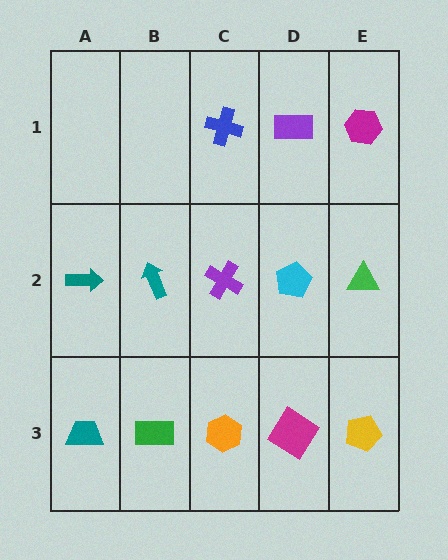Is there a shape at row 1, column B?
No, that cell is empty.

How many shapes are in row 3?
5 shapes.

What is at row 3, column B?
A green rectangle.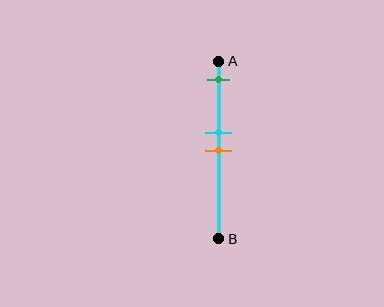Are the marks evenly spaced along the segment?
No, the marks are not evenly spaced.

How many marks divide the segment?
There are 3 marks dividing the segment.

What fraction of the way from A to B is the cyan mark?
The cyan mark is approximately 40% (0.4) of the way from A to B.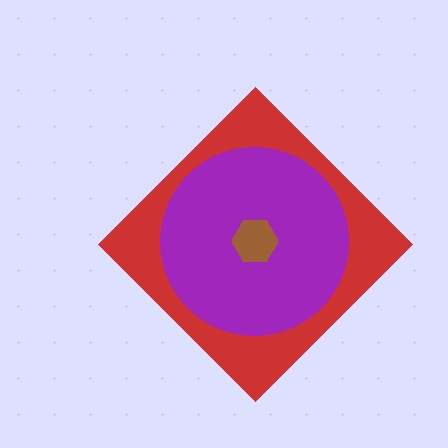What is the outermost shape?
The red diamond.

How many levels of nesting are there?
3.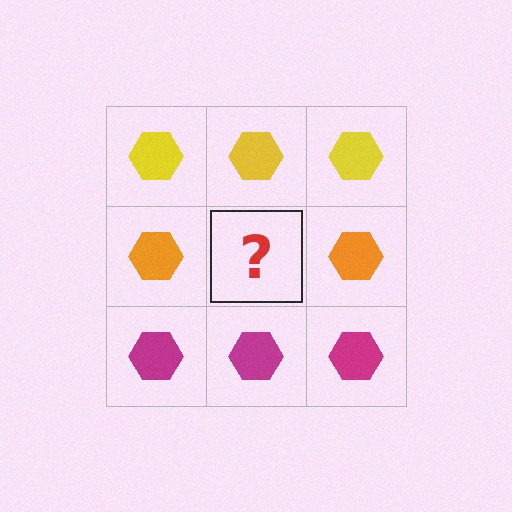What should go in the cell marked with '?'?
The missing cell should contain an orange hexagon.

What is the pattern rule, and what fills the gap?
The rule is that each row has a consistent color. The gap should be filled with an orange hexagon.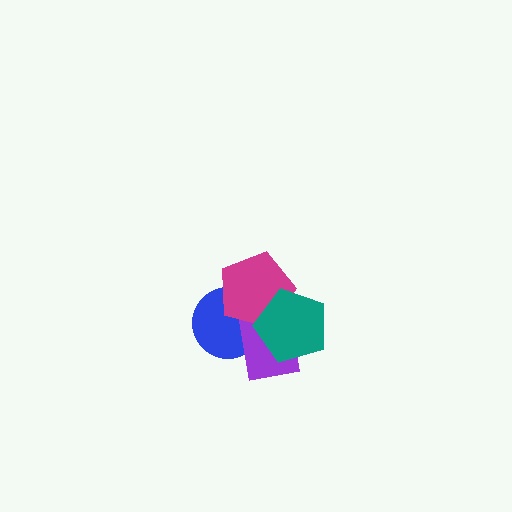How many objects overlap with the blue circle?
3 objects overlap with the blue circle.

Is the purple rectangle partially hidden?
Yes, it is partially covered by another shape.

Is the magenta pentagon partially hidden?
Yes, it is partially covered by another shape.